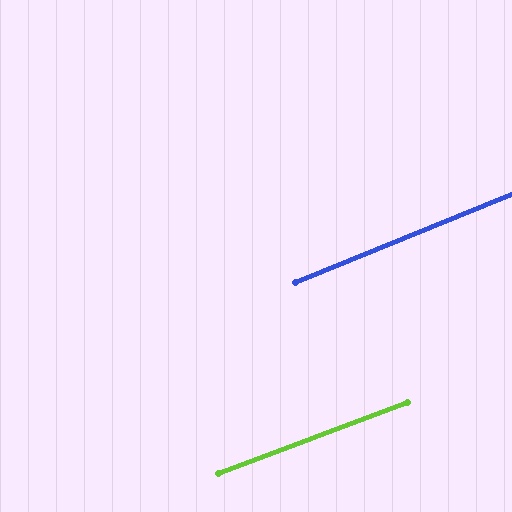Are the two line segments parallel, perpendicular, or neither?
Parallel — their directions differ by only 1.8°.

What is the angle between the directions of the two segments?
Approximately 2 degrees.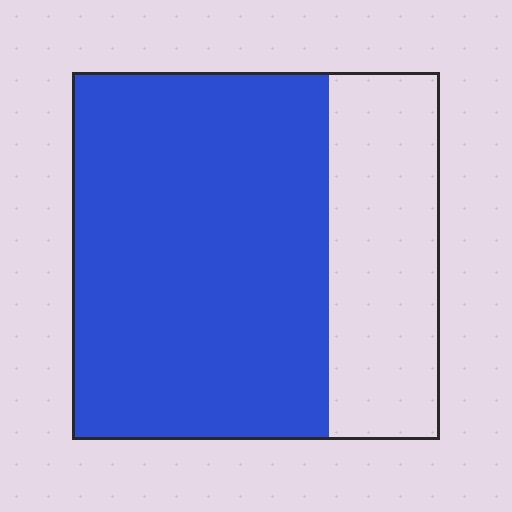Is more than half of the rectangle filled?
Yes.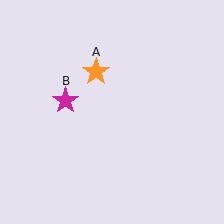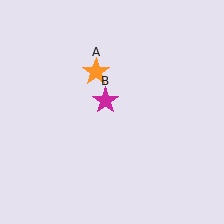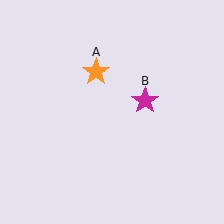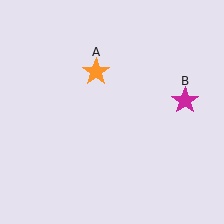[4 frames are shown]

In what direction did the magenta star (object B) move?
The magenta star (object B) moved right.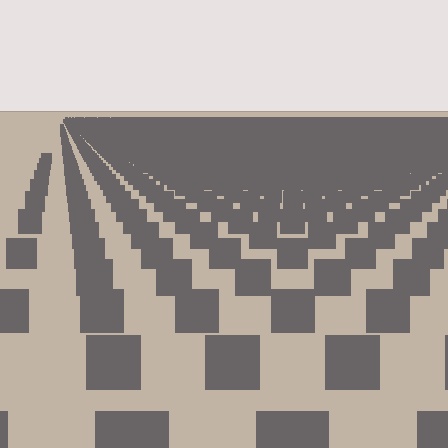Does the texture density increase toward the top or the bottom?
Density increases toward the top.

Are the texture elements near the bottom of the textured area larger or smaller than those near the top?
Larger. Near the bottom, elements are closer to the viewer and appear at a bigger on-screen size.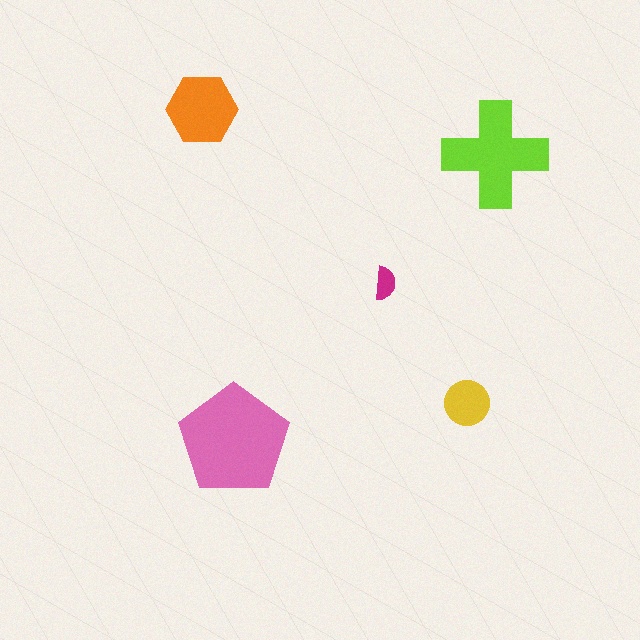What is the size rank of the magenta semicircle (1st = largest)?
5th.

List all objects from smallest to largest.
The magenta semicircle, the yellow circle, the orange hexagon, the lime cross, the pink pentagon.